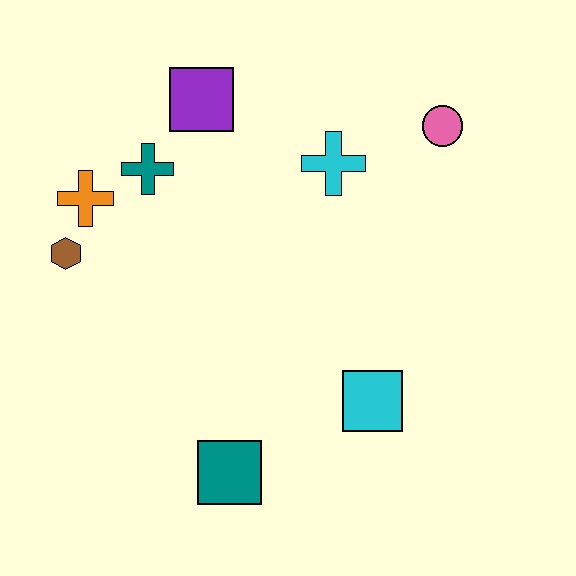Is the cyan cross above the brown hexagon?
Yes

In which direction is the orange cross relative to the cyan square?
The orange cross is to the left of the cyan square.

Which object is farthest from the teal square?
The pink circle is farthest from the teal square.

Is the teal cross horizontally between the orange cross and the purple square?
Yes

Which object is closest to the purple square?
The teal cross is closest to the purple square.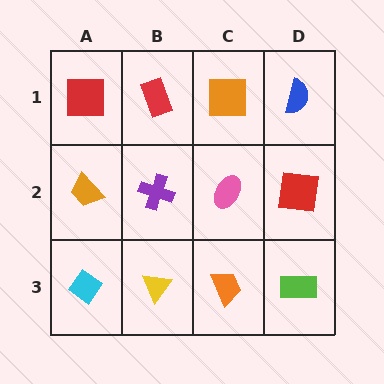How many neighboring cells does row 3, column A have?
2.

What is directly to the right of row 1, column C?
A blue semicircle.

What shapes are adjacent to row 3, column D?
A red square (row 2, column D), an orange trapezoid (row 3, column C).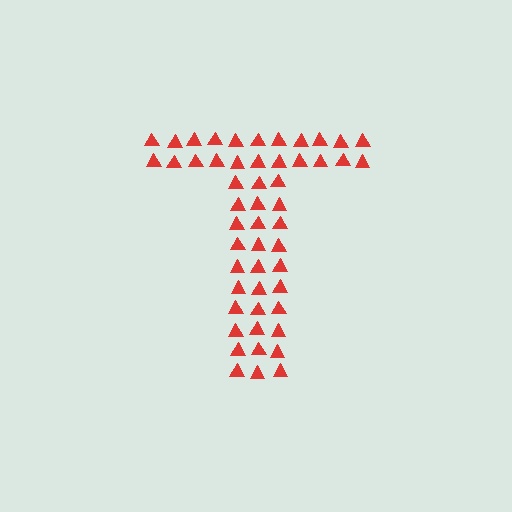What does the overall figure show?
The overall figure shows the letter T.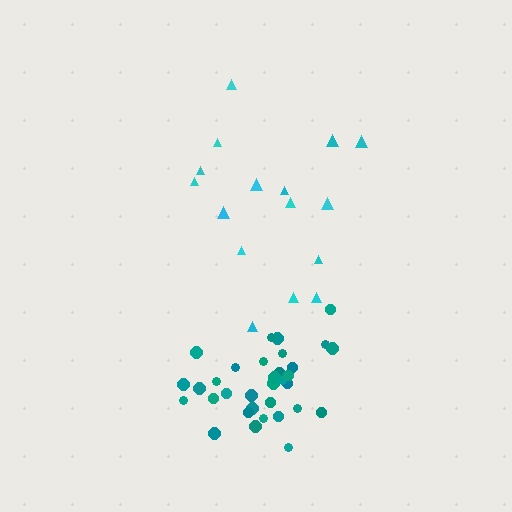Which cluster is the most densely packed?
Teal.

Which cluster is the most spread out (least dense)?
Cyan.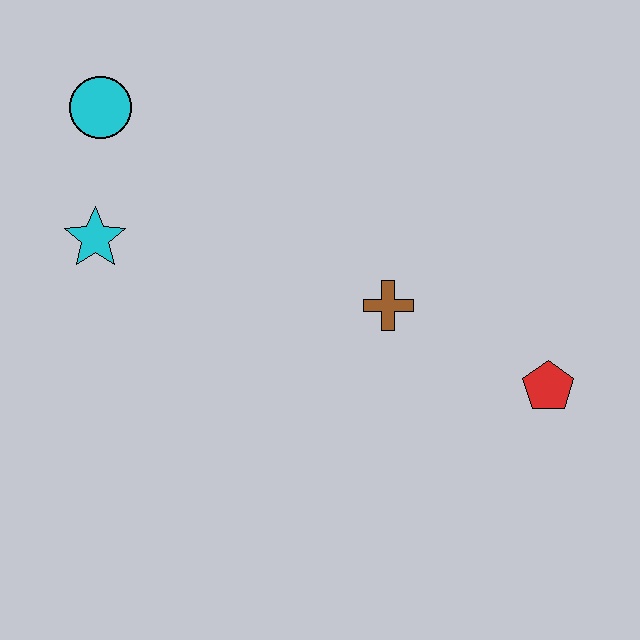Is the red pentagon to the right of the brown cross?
Yes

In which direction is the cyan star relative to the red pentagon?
The cyan star is to the left of the red pentagon.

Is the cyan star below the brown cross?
No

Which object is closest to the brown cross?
The red pentagon is closest to the brown cross.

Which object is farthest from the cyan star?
The red pentagon is farthest from the cyan star.